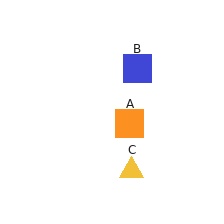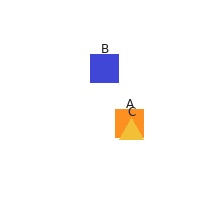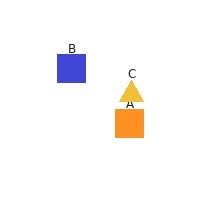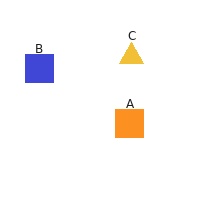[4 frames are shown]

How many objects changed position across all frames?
2 objects changed position: blue square (object B), yellow triangle (object C).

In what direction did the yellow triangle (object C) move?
The yellow triangle (object C) moved up.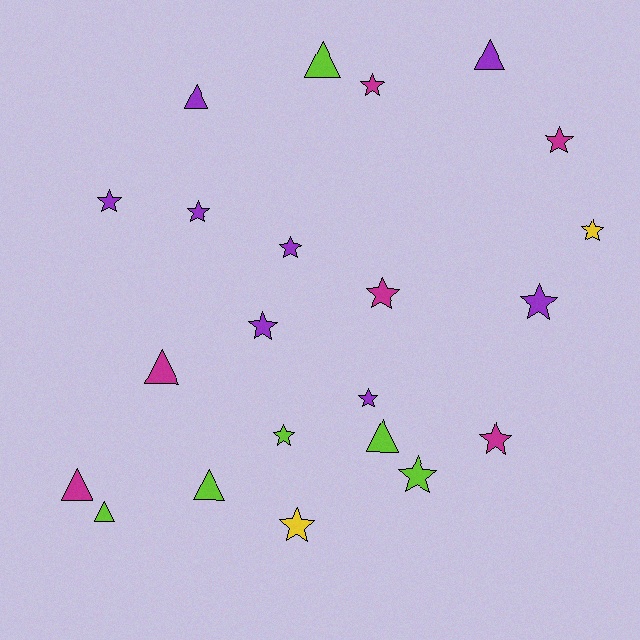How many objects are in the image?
There are 22 objects.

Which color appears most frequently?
Purple, with 8 objects.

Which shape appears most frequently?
Star, with 14 objects.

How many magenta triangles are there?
There are 2 magenta triangles.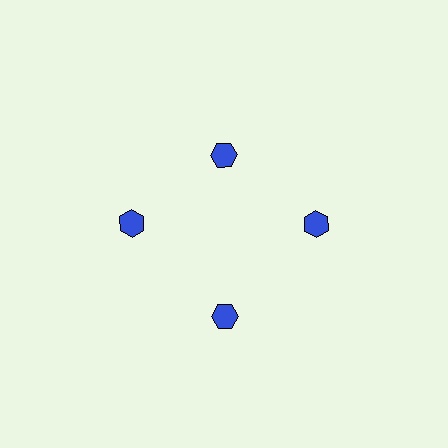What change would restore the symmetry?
The symmetry would be restored by moving it outward, back onto the ring so that all 4 hexagons sit at equal angles and equal distance from the center.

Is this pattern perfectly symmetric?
No. The 4 blue hexagons are arranged in a ring, but one element near the 12 o'clock position is pulled inward toward the center, breaking the 4-fold rotational symmetry.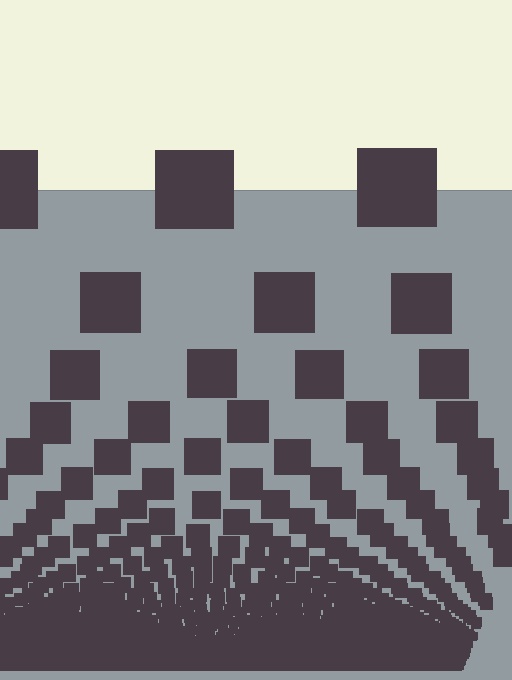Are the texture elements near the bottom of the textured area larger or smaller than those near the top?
Smaller. The gradient is inverted — elements near the bottom are smaller and denser.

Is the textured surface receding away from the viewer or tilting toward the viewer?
The surface appears to tilt toward the viewer. Texture elements get larger and sparser toward the top.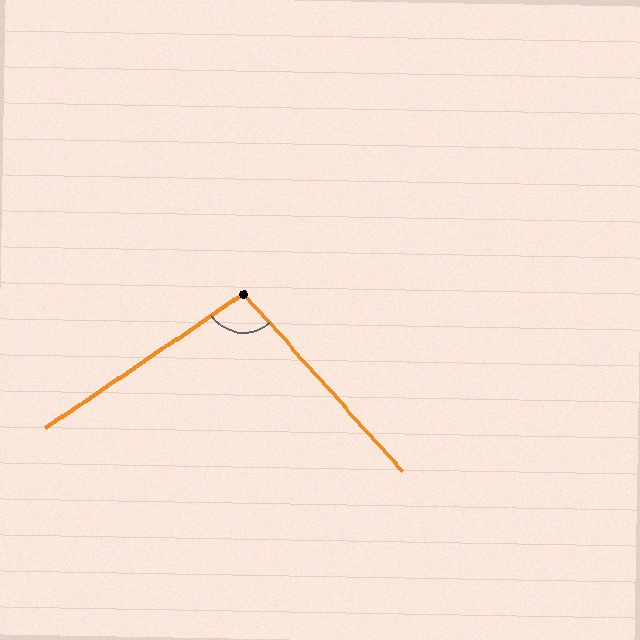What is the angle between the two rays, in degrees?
Approximately 98 degrees.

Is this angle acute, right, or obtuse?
It is obtuse.